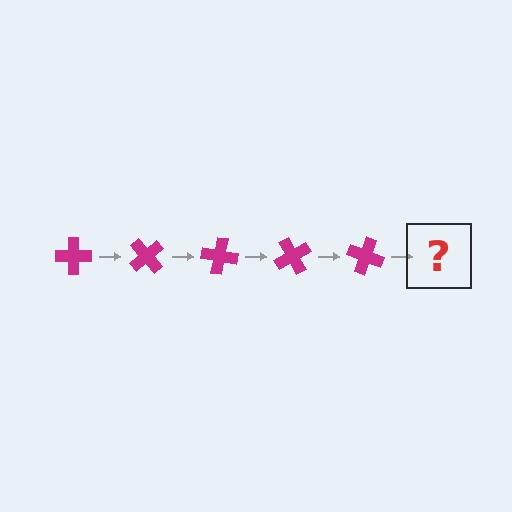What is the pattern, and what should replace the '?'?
The pattern is that the cross rotates 50 degrees each step. The '?' should be a magenta cross rotated 250 degrees.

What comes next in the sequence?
The next element should be a magenta cross rotated 250 degrees.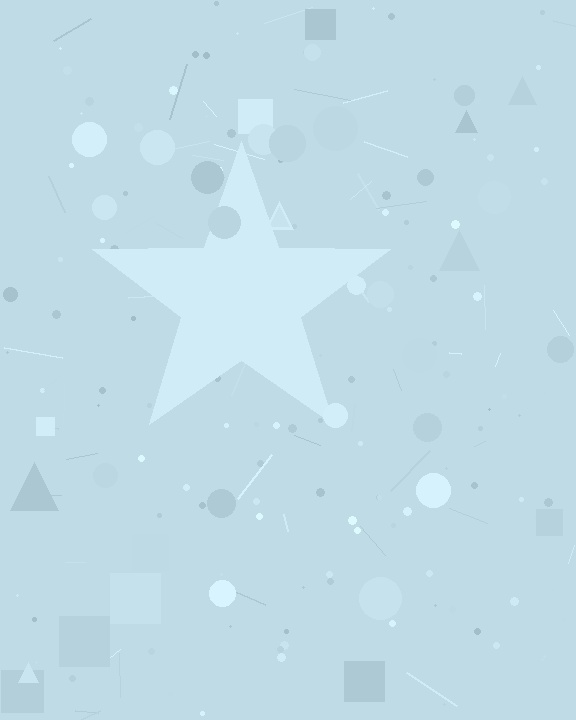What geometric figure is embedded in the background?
A star is embedded in the background.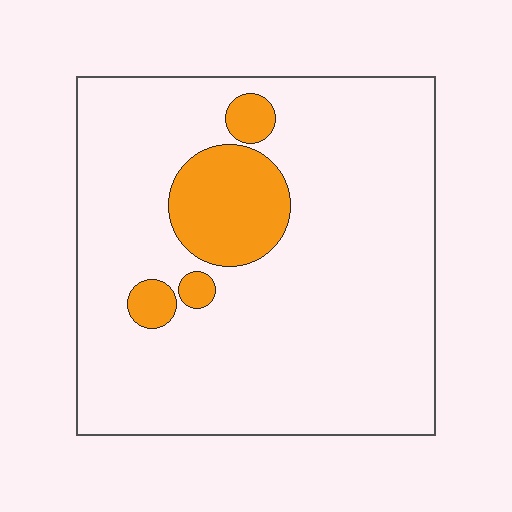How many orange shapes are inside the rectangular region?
4.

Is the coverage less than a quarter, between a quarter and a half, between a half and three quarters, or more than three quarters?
Less than a quarter.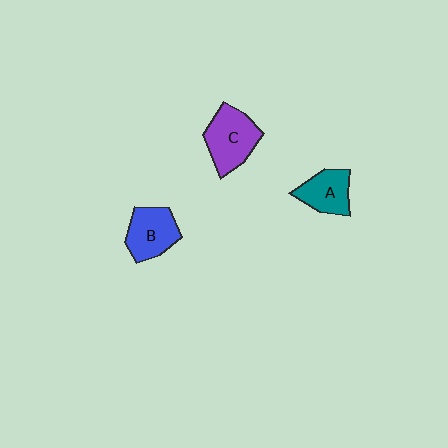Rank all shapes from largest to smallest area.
From largest to smallest: C (purple), B (blue), A (teal).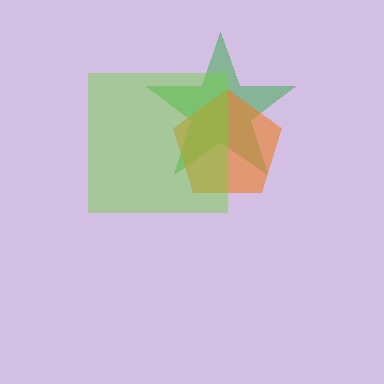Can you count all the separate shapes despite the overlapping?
Yes, there are 3 separate shapes.